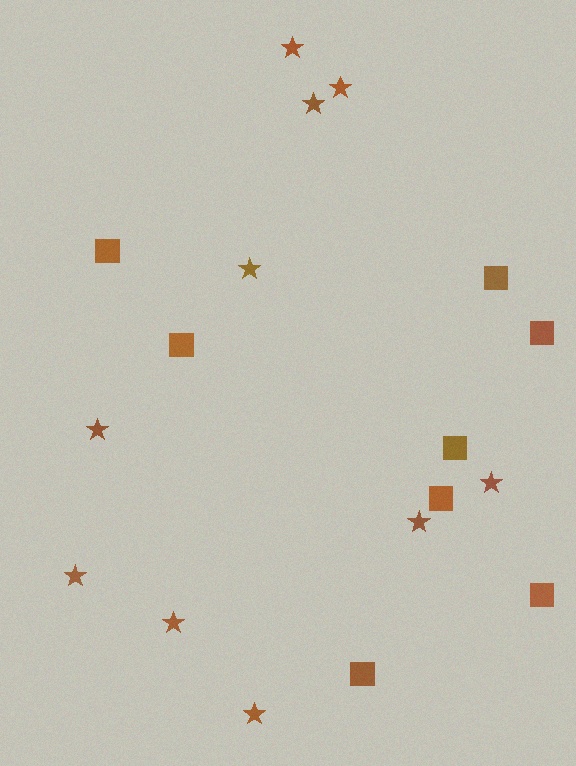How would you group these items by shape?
There are 2 groups: one group of squares (8) and one group of stars (10).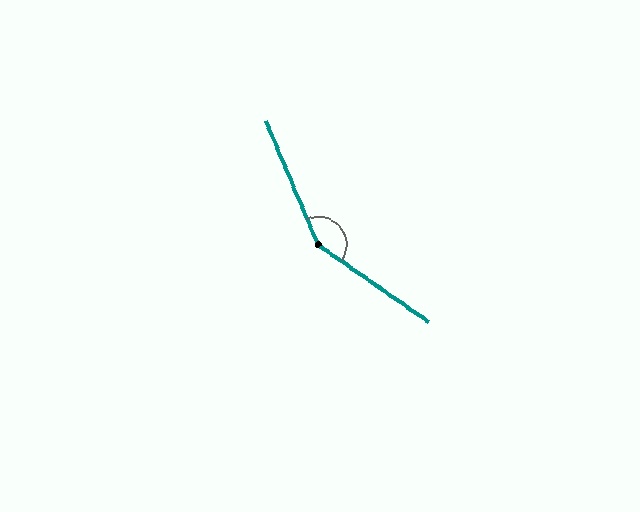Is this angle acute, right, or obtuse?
It is obtuse.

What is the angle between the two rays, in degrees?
Approximately 147 degrees.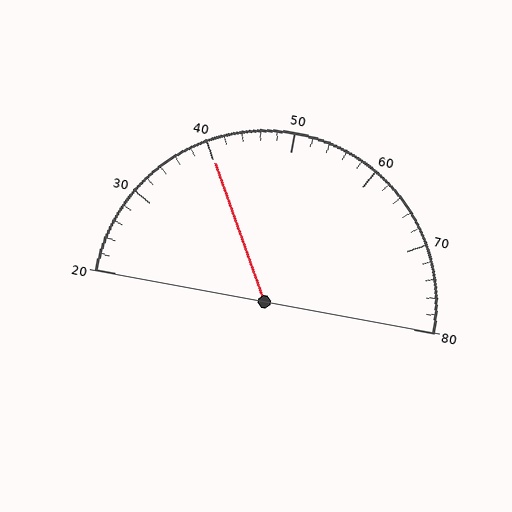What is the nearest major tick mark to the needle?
The nearest major tick mark is 40.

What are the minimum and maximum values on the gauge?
The gauge ranges from 20 to 80.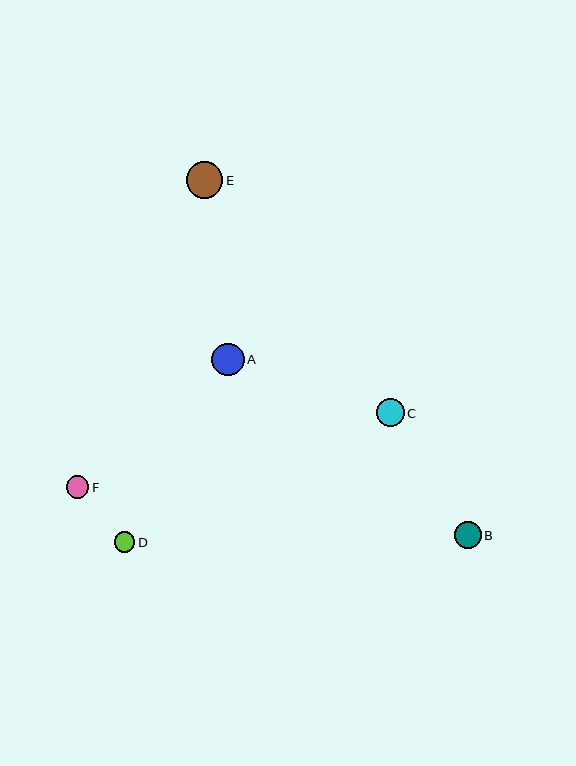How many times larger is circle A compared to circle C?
Circle A is approximately 1.2 times the size of circle C.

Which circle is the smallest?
Circle D is the smallest with a size of approximately 21 pixels.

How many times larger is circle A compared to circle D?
Circle A is approximately 1.6 times the size of circle D.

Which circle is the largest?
Circle E is the largest with a size of approximately 37 pixels.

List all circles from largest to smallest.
From largest to smallest: E, A, C, B, F, D.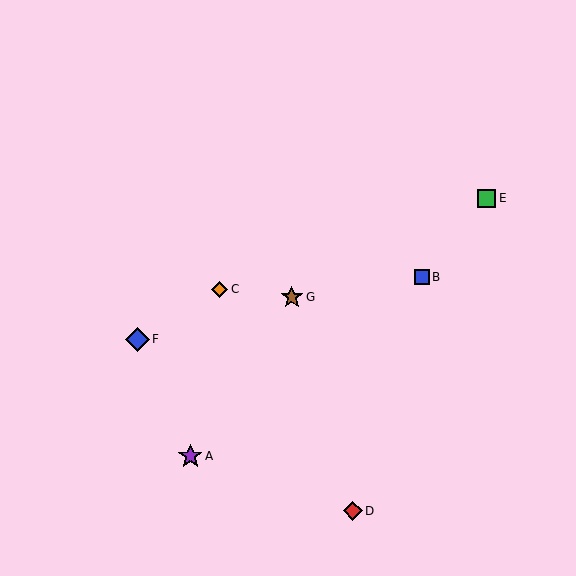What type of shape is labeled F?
Shape F is a blue diamond.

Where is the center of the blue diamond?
The center of the blue diamond is at (137, 339).